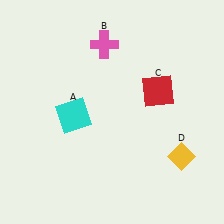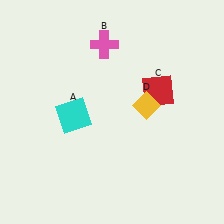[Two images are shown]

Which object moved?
The yellow diamond (D) moved up.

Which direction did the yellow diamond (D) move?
The yellow diamond (D) moved up.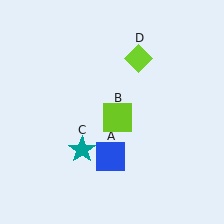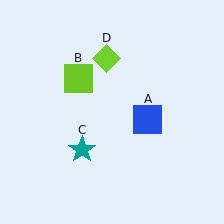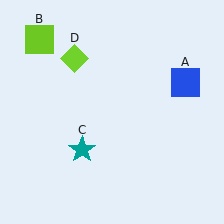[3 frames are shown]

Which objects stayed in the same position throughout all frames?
Teal star (object C) remained stationary.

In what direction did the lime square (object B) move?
The lime square (object B) moved up and to the left.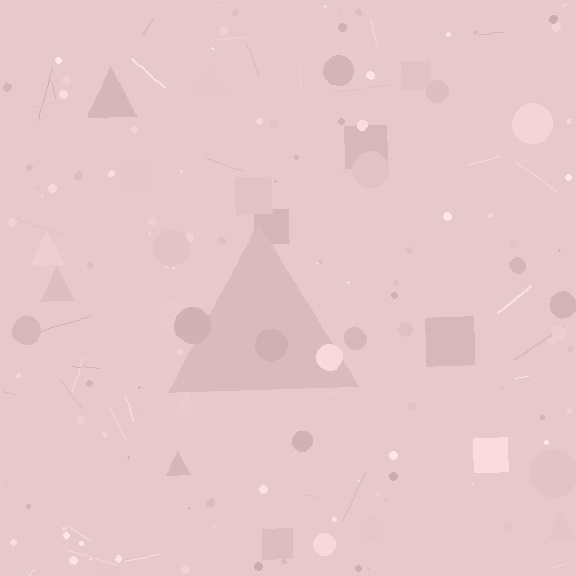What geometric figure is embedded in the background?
A triangle is embedded in the background.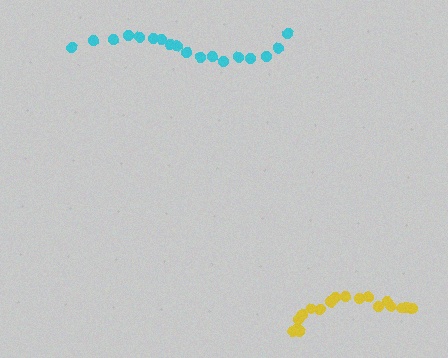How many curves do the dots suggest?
There are 2 distinct paths.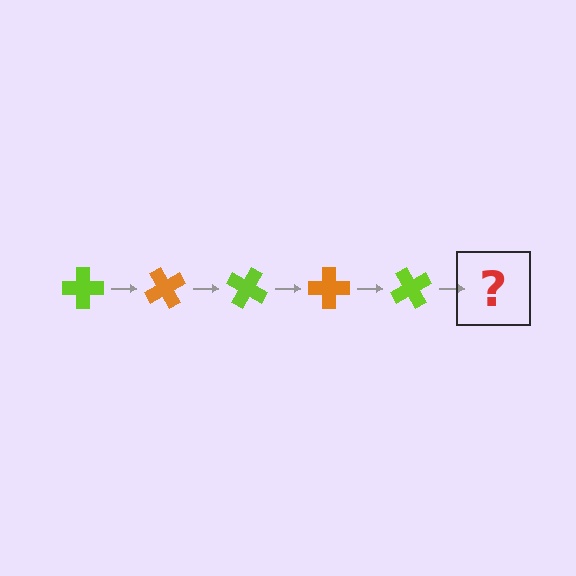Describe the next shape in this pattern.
It should be an orange cross, rotated 300 degrees from the start.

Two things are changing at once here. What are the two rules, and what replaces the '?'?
The two rules are that it rotates 60 degrees each step and the color cycles through lime and orange. The '?' should be an orange cross, rotated 300 degrees from the start.